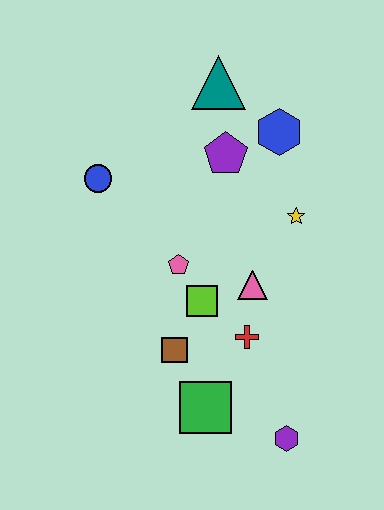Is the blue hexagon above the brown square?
Yes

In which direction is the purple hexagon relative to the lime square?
The purple hexagon is below the lime square.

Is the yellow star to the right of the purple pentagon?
Yes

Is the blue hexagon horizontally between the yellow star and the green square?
Yes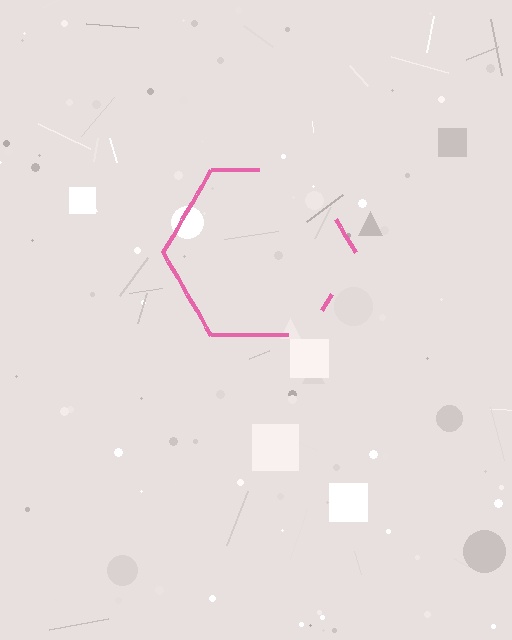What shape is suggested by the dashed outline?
The dashed outline suggests a hexagon.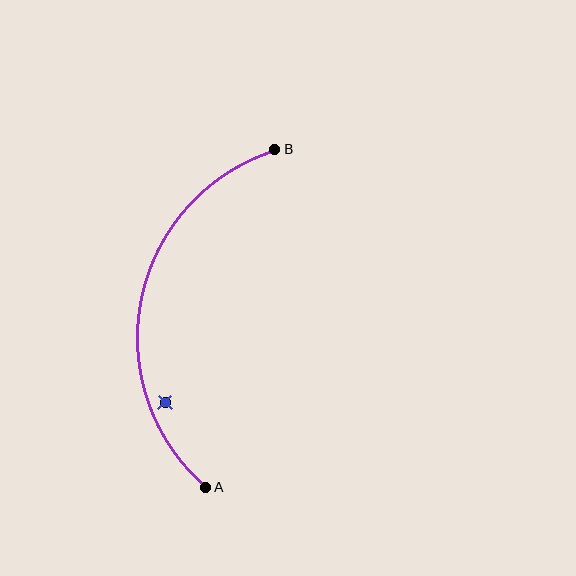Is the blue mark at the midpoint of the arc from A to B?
No — the blue mark does not lie on the arc at all. It sits slightly inside the curve.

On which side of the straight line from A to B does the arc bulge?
The arc bulges to the left of the straight line connecting A and B.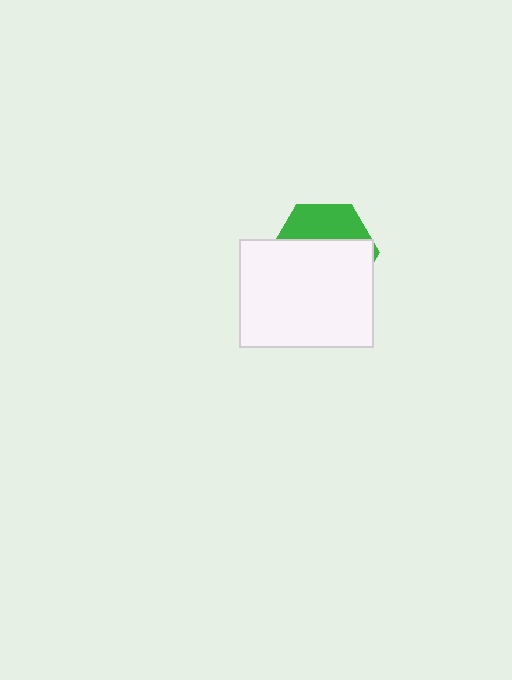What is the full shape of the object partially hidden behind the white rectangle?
The partially hidden object is a green hexagon.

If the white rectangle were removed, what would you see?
You would see the complete green hexagon.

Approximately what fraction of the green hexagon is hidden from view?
Roughly 66% of the green hexagon is hidden behind the white rectangle.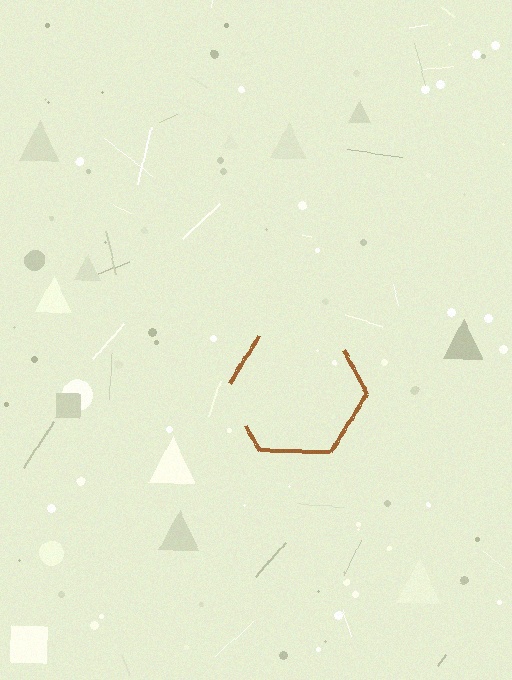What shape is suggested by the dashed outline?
The dashed outline suggests a hexagon.